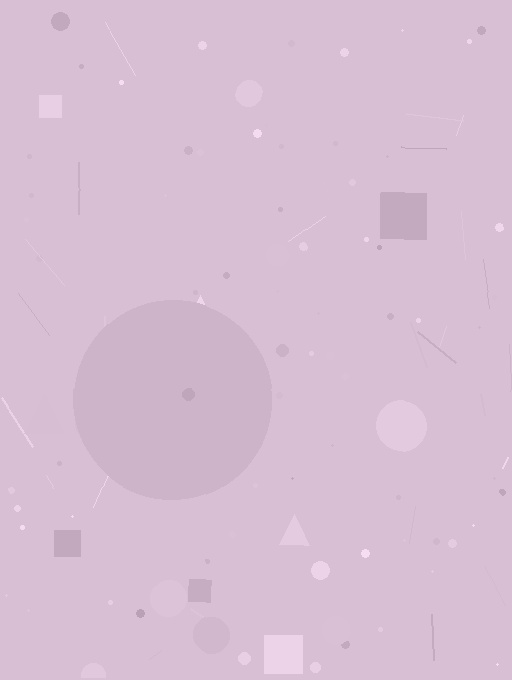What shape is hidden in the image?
A circle is hidden in the image.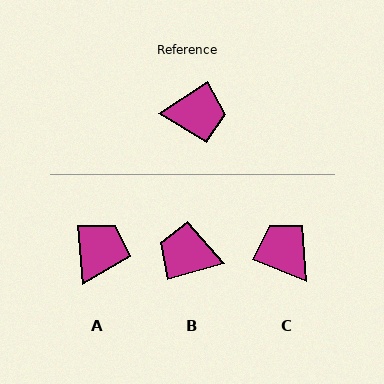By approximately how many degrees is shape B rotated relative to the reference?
Approximately 162 degrees counter-clockwise.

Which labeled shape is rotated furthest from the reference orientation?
B, about 162 degrees away.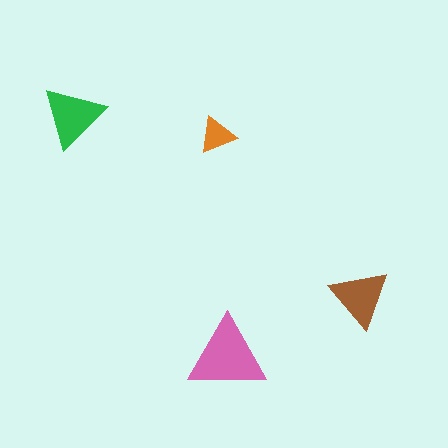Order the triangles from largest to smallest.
the pink one, the green one, the brown one, the orange one.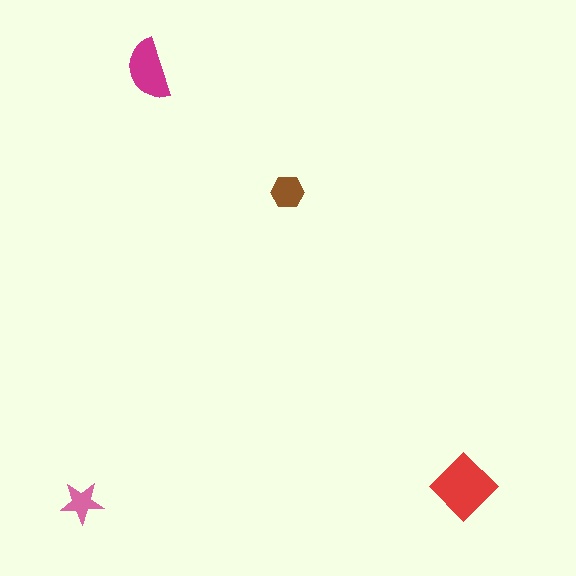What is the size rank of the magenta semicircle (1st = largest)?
2nd.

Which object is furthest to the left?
The pink star is leftmost.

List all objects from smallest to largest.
The pink star, the brown hexagon, the magenta semicircle, the red diamond.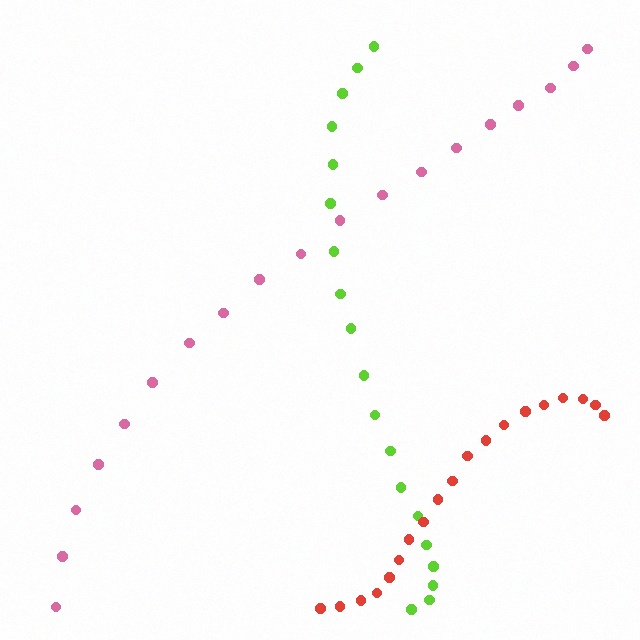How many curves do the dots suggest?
There are 3 distinct paths.